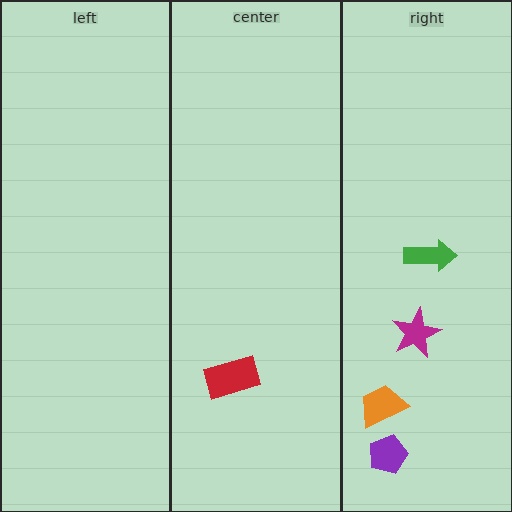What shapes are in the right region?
The magenta star, the green arrow, the orange trapezoid, the purple pentagon.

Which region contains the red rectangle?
The center region.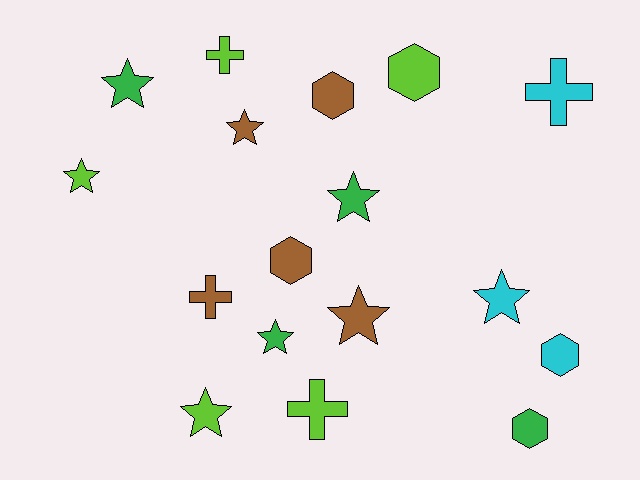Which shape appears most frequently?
Star, with 8 objects.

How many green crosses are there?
There are no green crosses.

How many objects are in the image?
There are 17 objects.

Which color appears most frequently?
Brown, with 5 objects.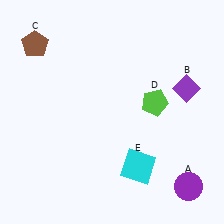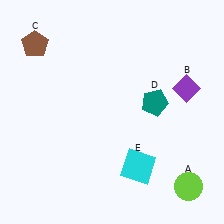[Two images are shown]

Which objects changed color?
A changed from purple to lime. D changed from lime to teal.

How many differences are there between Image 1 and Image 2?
There are 2 differences between the two images.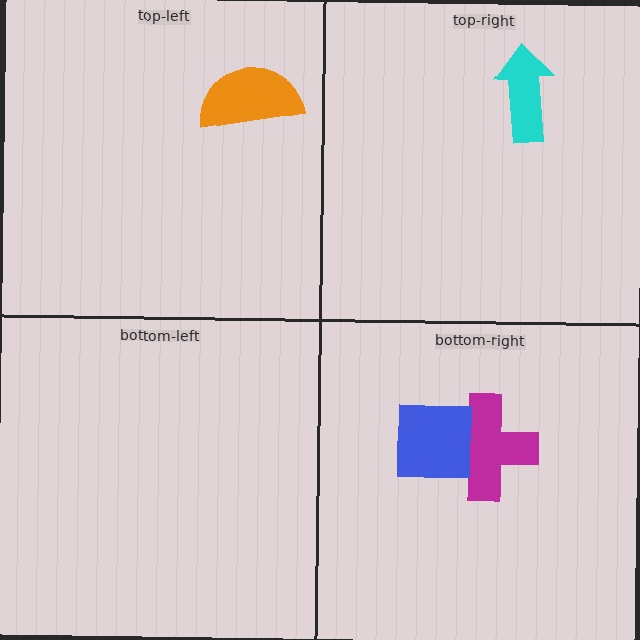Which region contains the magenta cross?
The bottom-right region.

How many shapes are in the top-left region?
1.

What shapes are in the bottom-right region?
The magenta cross, the blue square.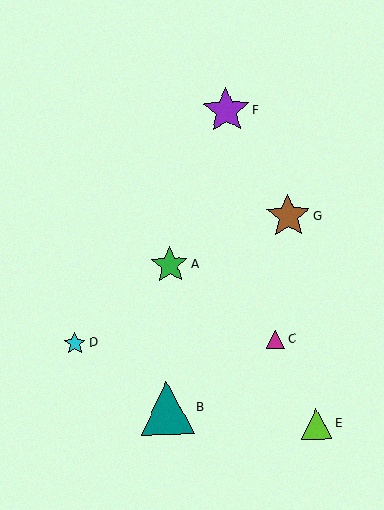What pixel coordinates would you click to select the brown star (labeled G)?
Click at (288, 216) to select the brown star G.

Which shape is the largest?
The teal triangle (labeled B) is the largest.